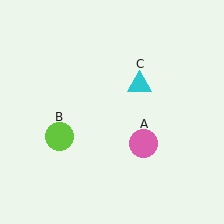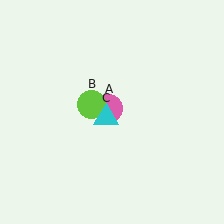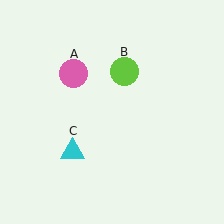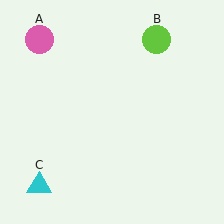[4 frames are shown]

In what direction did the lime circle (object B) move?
The lime circle (object B) moved up and to the right.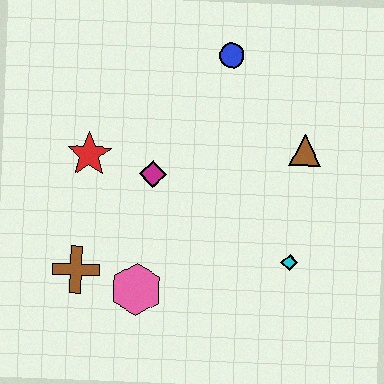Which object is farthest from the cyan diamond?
The red star is farthest from the cyan diamond.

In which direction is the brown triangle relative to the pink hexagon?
The brown triangle is to the right of the pink hexagon.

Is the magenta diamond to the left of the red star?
No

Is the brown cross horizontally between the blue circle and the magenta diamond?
No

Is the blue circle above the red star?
Yes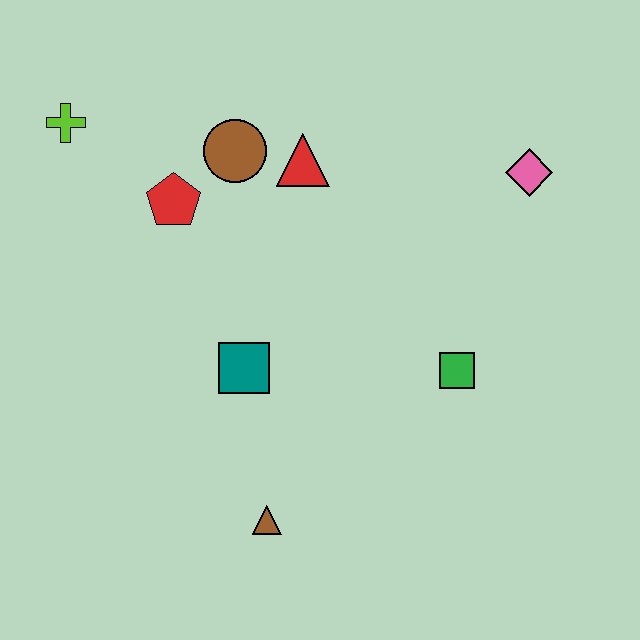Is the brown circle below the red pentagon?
No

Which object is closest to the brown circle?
The red triangle is closest to the brown circle.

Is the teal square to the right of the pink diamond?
No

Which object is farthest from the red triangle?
The brown triangle is farthest from the red triangle.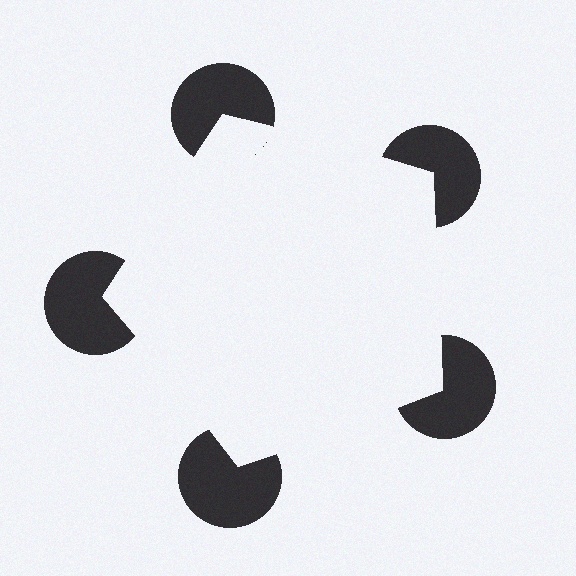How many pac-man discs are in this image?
There are 5 — one at each vertex of the illusory pentagon.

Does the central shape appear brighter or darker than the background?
It typically appears slightly brighter than the background, even though no actual brightness change is drawn.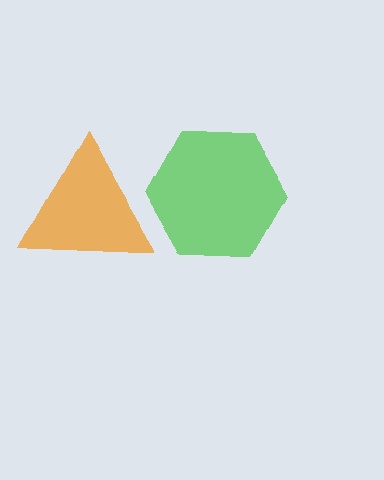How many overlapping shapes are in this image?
There are 2 overlapping shapes in the image.